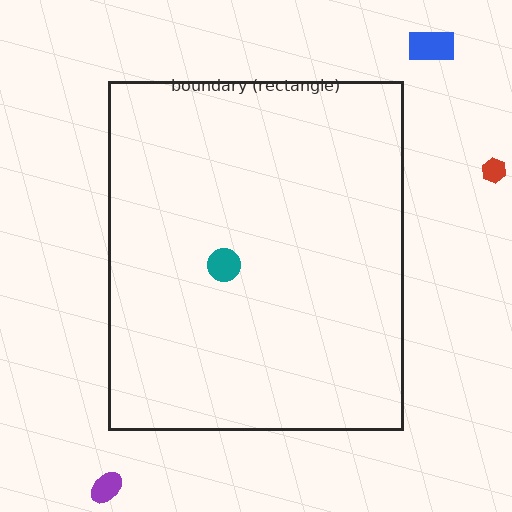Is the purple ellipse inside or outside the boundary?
Outside.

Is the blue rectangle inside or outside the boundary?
Outside.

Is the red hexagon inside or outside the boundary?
Outside.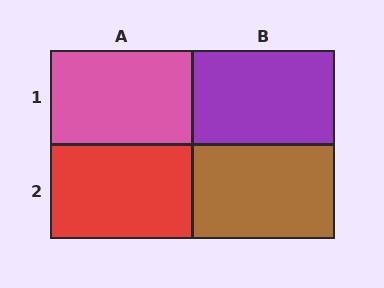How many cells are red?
1 cell is red.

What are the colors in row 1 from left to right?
Pink, purple.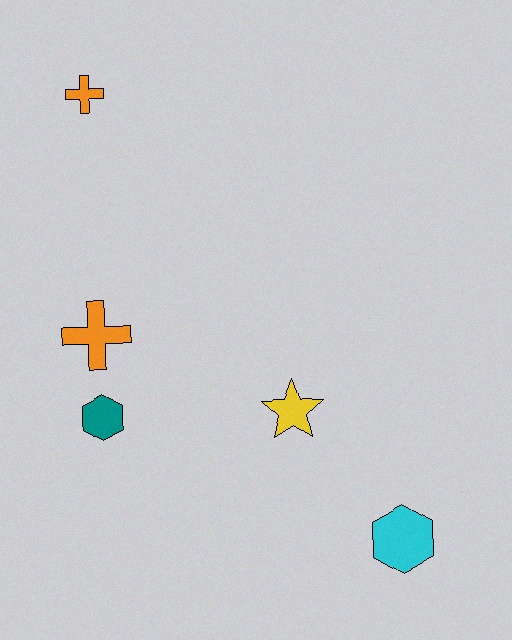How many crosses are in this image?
There are 2 crosses.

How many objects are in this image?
There are 5 objects.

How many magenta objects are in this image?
There are no magenta objects.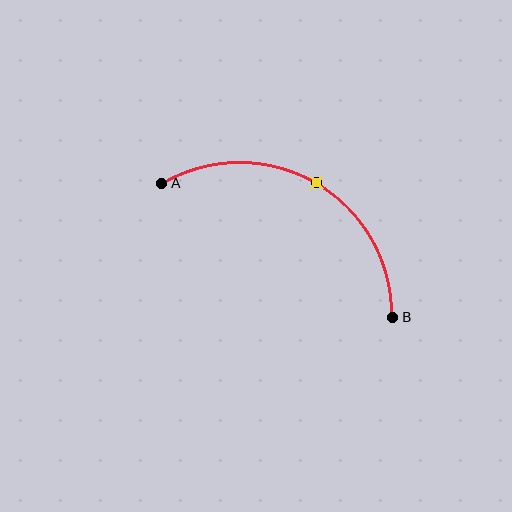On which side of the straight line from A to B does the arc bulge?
The arc bulges above the straight line connecting A and B.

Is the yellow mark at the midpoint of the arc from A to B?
Yes. The yellow mark lies on the arc at equal arc-length from both A and B — it is the arc midpoint.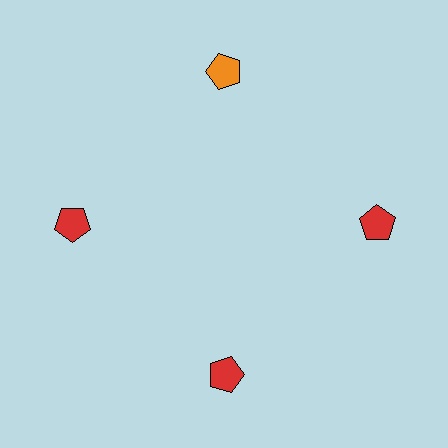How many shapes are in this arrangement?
There are 4 shapes arranged in a ring pattern.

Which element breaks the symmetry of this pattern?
The orange pentagon at roughly the 12 o'clock position breaks the symmetry. All other shapes are red pentagons.